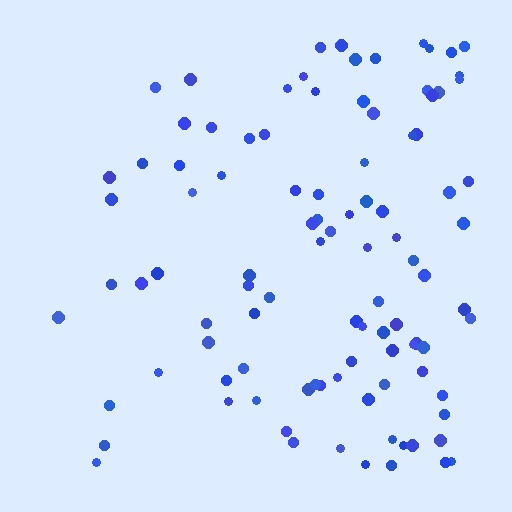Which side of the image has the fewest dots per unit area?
The left.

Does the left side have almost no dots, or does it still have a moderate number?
Still a moderate number, just noticeably fewer than the right.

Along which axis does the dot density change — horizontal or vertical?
Horizontal.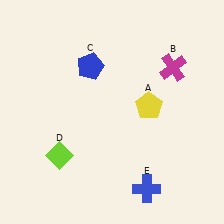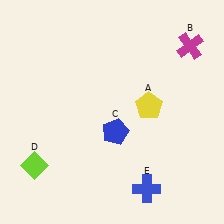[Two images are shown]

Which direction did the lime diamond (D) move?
The lime diamond (D) moved left.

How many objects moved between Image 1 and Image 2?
3 objects moved between the two images.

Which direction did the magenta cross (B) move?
The magenta cross (B) moved up.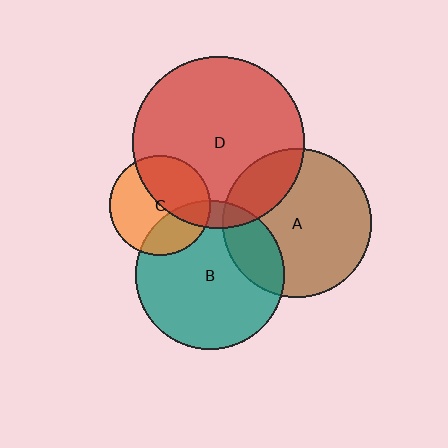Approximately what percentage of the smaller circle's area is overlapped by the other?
Approximately 20%.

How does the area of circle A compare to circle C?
Approximately 2.2 times.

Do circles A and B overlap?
Yes.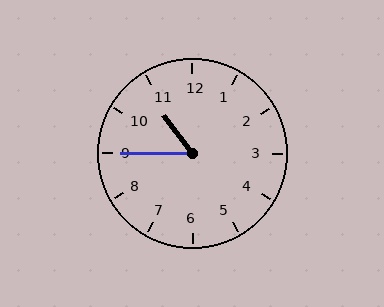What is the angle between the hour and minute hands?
Approximately 52 degrees.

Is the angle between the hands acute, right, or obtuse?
It is acute.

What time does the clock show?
10:45.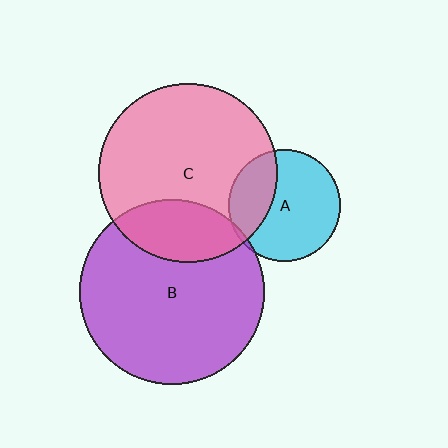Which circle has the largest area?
Circle B (purple).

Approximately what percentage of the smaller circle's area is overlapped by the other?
Approximately 30%.